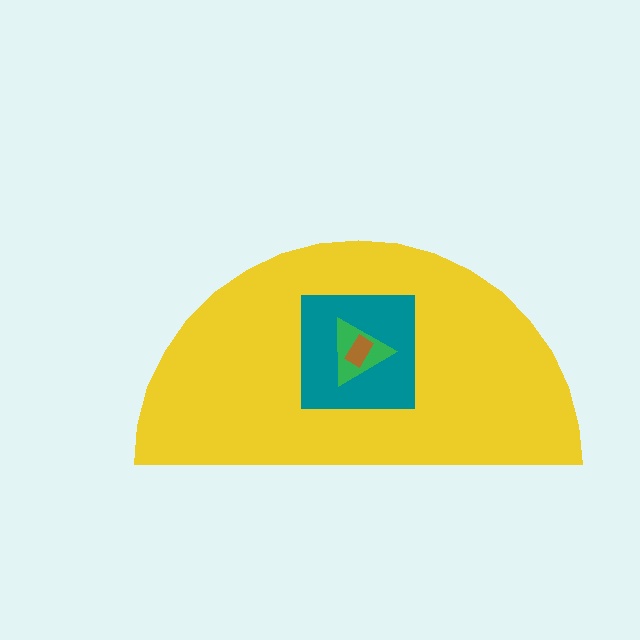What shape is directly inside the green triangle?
The brown rectangle.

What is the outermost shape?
The yellow semicircle.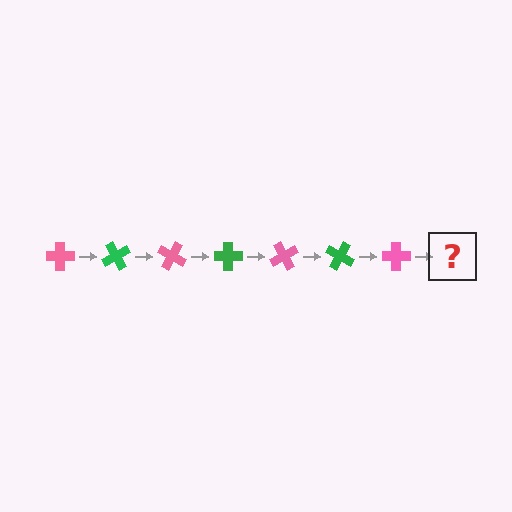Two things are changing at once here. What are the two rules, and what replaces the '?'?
The two rules are that it rotates 60 degrees each step and the color cycles through pink and green. The '?' should be a green cross, rotated 420 degrees from the start.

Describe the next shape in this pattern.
It should be a green cross, rotated 420 degrees from the start.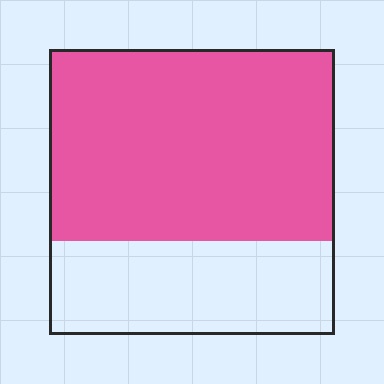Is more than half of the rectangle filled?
Yes.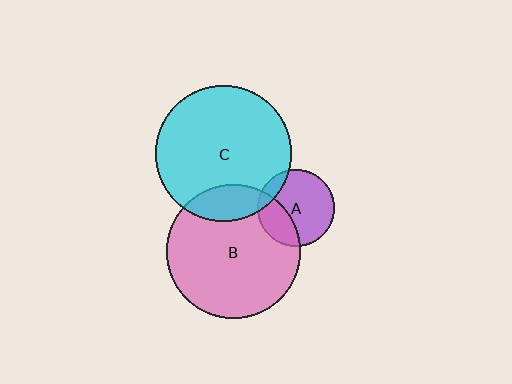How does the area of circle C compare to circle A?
Approximately 3.1 times.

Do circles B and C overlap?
Yes.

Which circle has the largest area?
Circle C (cyan).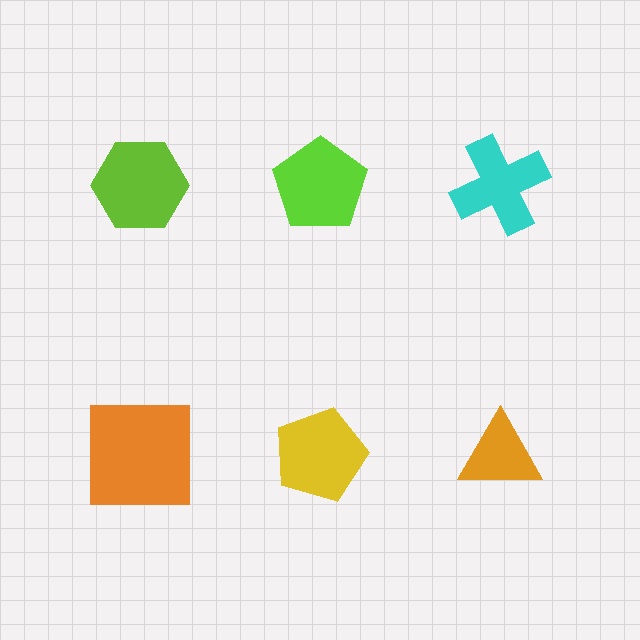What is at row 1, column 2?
A lime pentagon.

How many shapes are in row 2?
3 shapes.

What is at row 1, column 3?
A cyan cross.